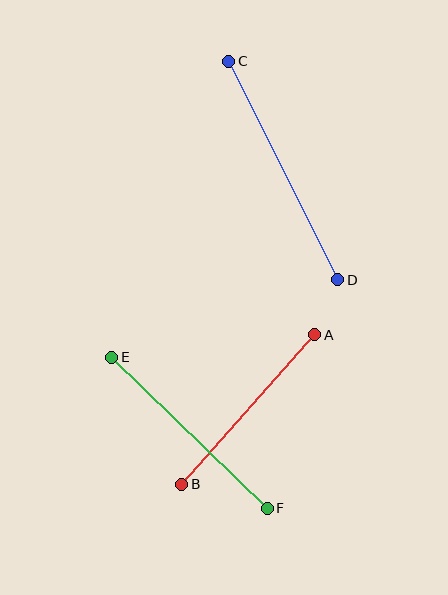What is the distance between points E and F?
The distance is approximately 217 pixels.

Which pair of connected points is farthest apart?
Points C and D are farthest apart.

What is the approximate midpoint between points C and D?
The midpoint is at approximately (283, 171) pixels.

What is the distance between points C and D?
The distance is approximately 244 pixels.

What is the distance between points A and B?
The distance is approximately 200 pixels.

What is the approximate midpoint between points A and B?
The midpoint is at approximately (248, 409) pixels.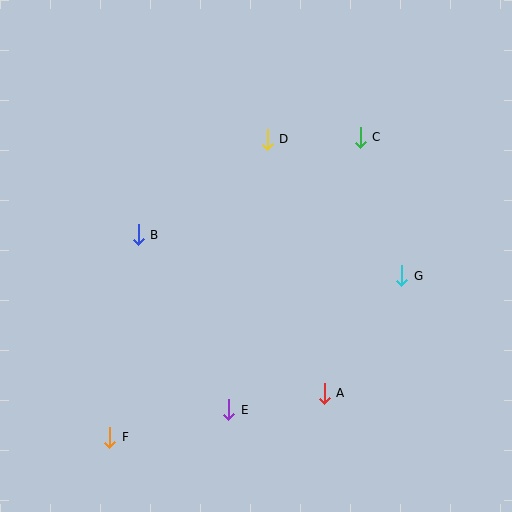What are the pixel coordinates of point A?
Point A is at (324, 393).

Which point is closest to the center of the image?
Point D at (267, 139) is closest to the center.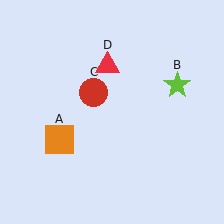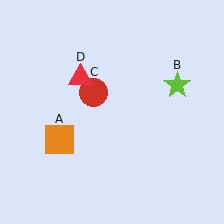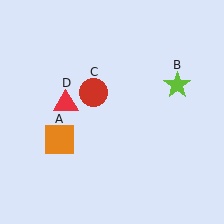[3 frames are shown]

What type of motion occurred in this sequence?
The red triangle (object D) rotated counterclockwise around the center of the scene.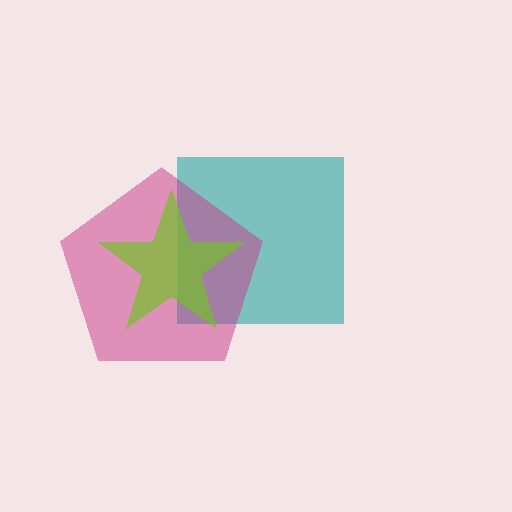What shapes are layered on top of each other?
The layered shapes are: a teal square, a magenta pentagon, a lime star.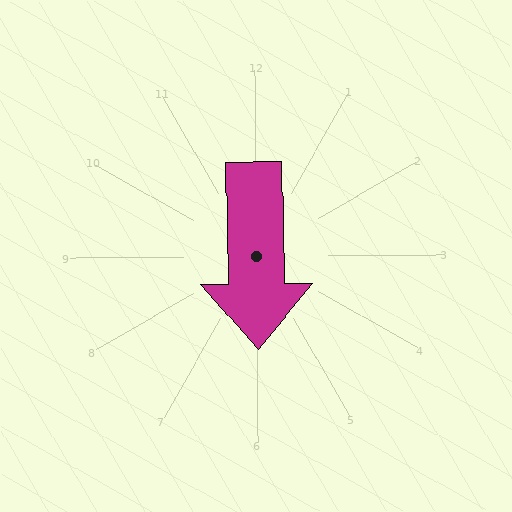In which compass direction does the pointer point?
South.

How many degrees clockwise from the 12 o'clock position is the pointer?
Approximately 179 degrees.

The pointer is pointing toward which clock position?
Roughly 6 o'clock.